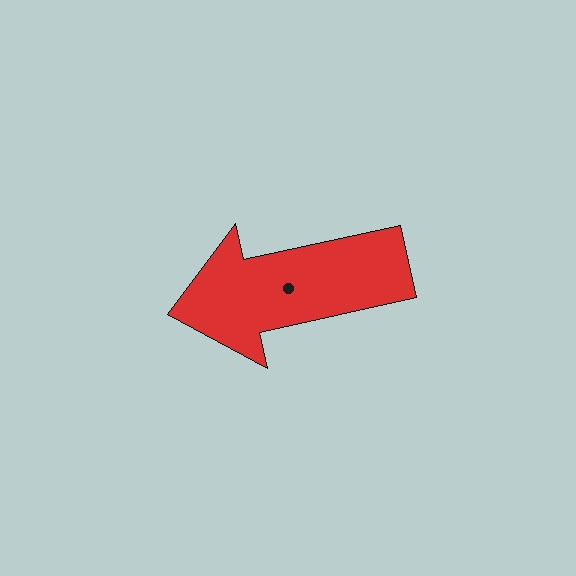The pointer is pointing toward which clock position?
Roughly 9 o'clock.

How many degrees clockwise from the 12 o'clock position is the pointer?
Approximately 257 degrees.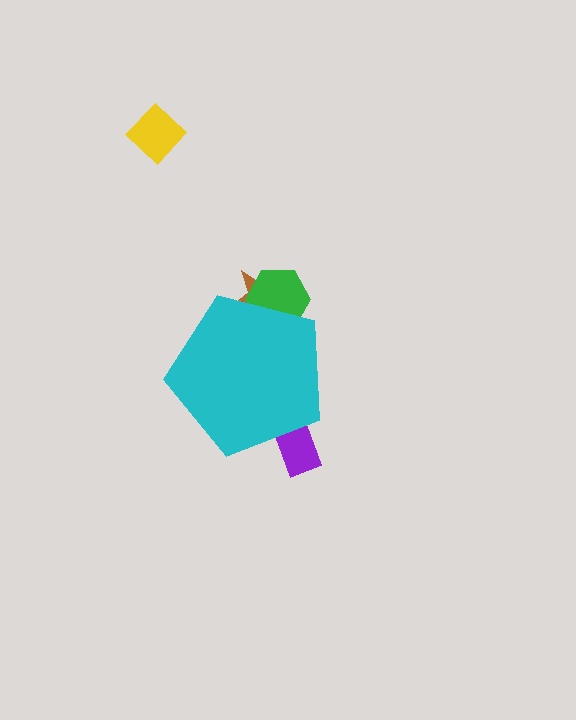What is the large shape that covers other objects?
A cyan pentagon.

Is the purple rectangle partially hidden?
Yes, the purple rectangle is partially hidden behind the cyan pentagon.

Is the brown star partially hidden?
Yes, the brown star is partially hidden behind the cyan pentagon.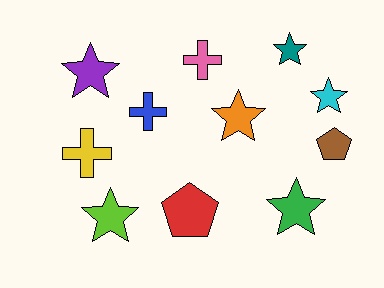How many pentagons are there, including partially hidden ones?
There are 2 pentagons.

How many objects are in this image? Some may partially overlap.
There are 12 objects.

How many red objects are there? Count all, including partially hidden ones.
There is 1 red object.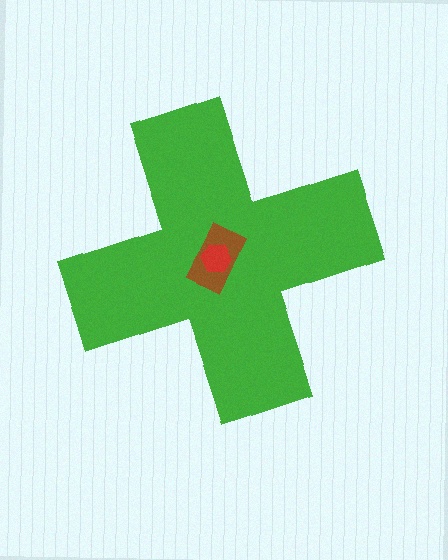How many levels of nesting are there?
3.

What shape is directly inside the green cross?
The brown rectangle.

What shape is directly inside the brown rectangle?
The red hexagon.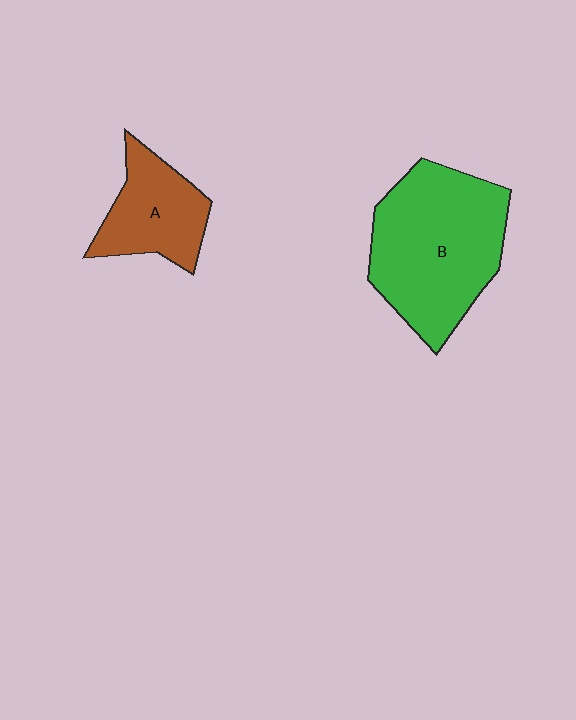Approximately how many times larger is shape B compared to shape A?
Approximately 2.0 times.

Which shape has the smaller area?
Shape A (brown).